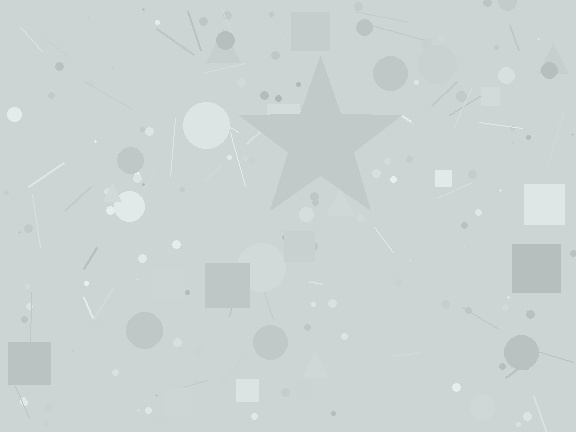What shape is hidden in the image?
A star is hidden in the image.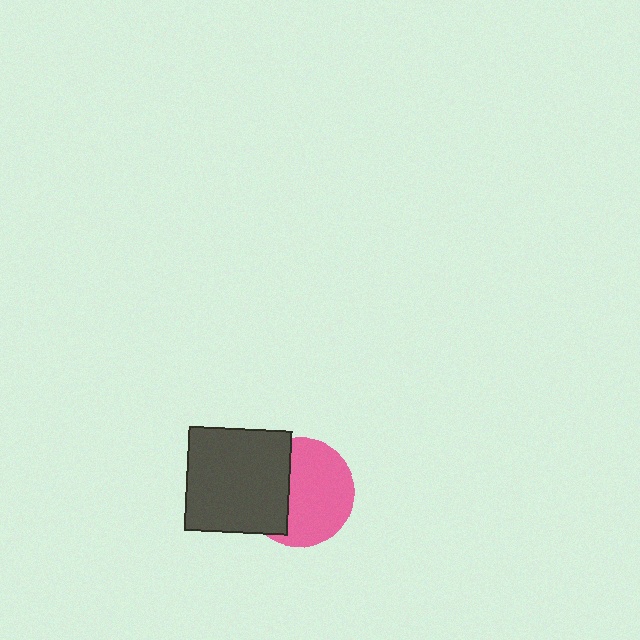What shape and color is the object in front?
The object in front is a dark gray square.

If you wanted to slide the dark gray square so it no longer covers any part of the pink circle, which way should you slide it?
Slide it left — that is the most direct way to separate the two shapes.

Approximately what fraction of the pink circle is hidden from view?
Roughly 36% of the pink circle is hidden behind the dark gray square.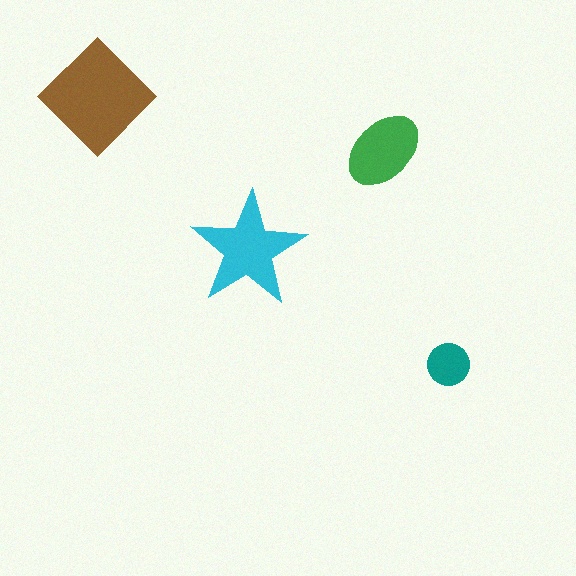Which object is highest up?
The brown diamond is topmost.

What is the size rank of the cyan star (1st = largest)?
2nd.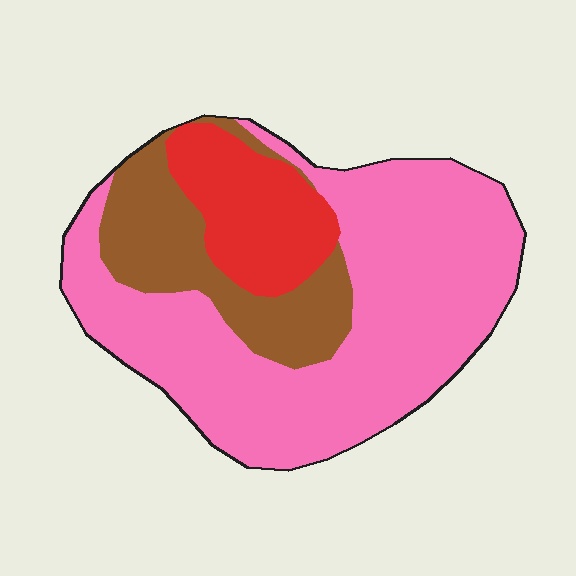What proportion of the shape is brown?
Brown takes up between a sixth and a third of the shape.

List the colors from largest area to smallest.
From largest to smallest: pink, brown, red.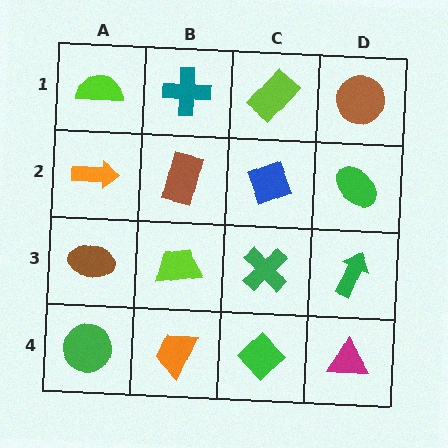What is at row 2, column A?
An orange arrow.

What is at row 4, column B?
An orange trapezoid.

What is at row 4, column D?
A magenta triangle.